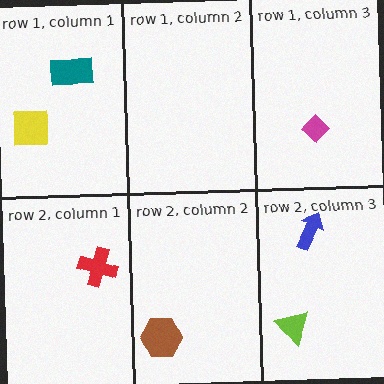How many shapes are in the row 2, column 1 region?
1.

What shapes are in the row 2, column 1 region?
The red cross.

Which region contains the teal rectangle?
The row 1, column 1 region.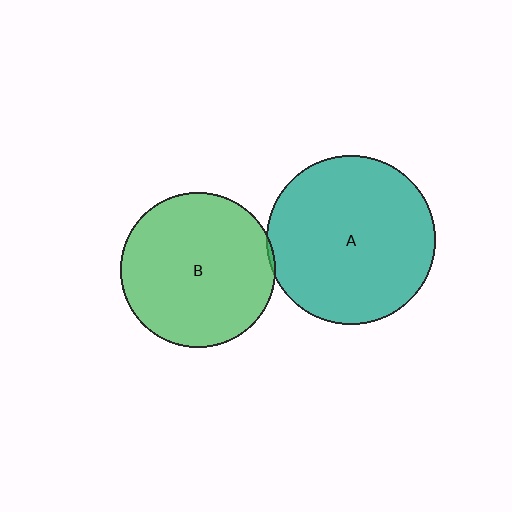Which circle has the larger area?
Circle A (teal).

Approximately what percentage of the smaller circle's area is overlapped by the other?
Approximately 5%.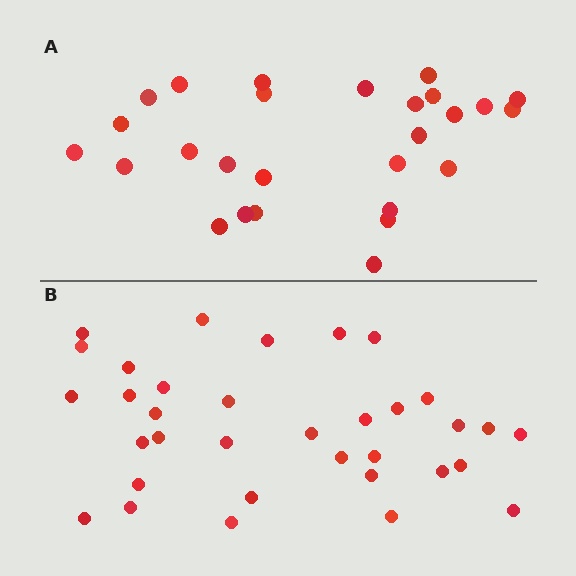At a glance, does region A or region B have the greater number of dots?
Region B (the bottom region) has more dots.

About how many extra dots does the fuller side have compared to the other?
Region B has roughly 8 or so more dots than region A.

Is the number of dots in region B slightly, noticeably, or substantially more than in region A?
Region B has noticeably more, but not dramatically so. The ratio is roughly 1.3 to 1.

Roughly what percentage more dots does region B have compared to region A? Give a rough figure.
About 25% more.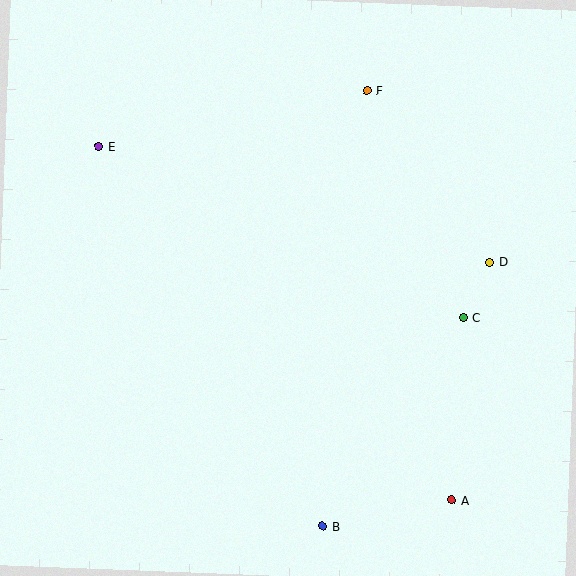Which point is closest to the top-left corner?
Point E is closest to the top-left corner.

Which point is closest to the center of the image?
Point C at (463, 317) is closest to the center.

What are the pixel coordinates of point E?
Point E is at (99, 146).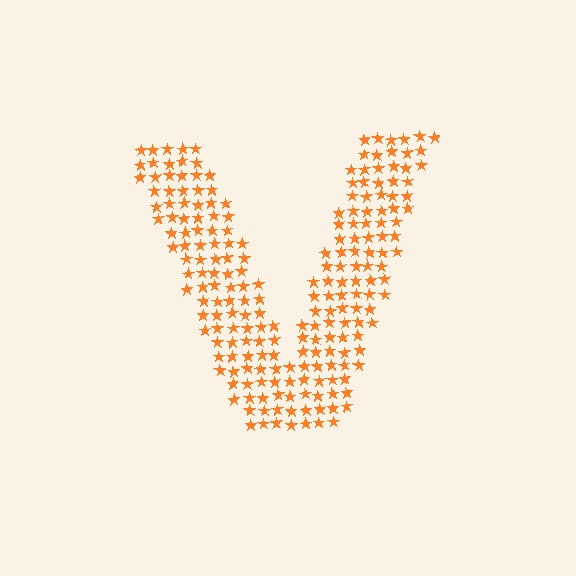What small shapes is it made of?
It is made of small stars.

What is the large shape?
The large shape is the letter V.